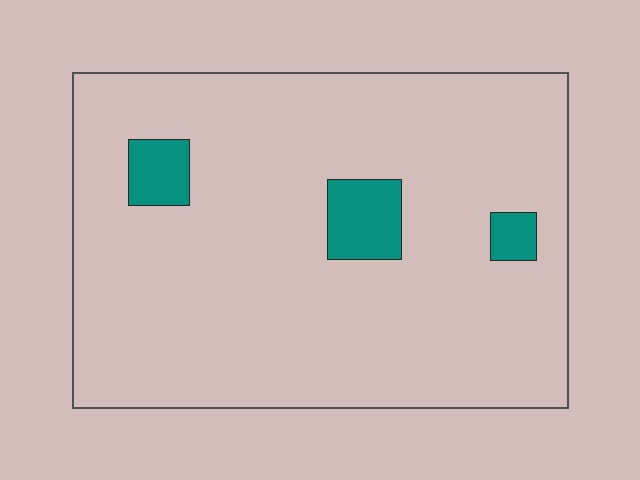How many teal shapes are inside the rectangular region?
3.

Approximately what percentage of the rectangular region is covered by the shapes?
Approximately 5%.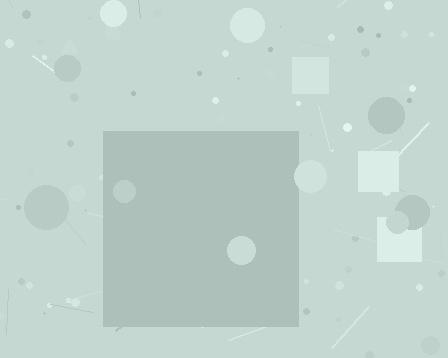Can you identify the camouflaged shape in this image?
The camouflaged shape is a square.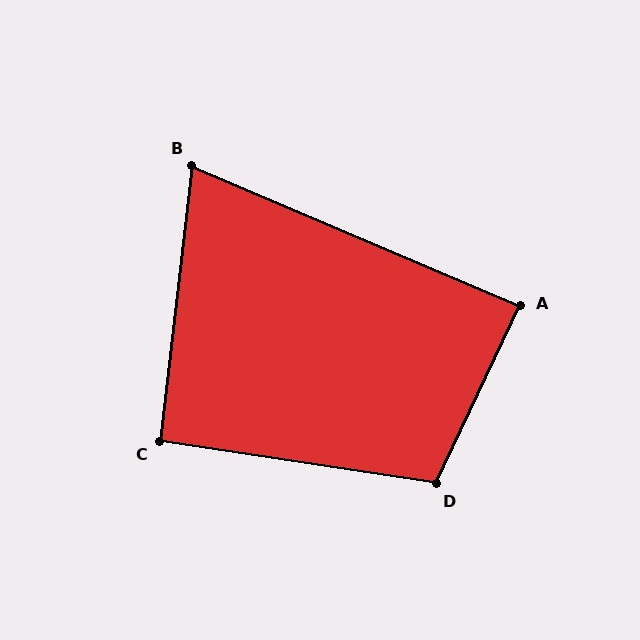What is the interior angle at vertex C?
Approximately 92 degrees (approximately right).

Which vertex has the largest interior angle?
D, at approximately 106 degrees.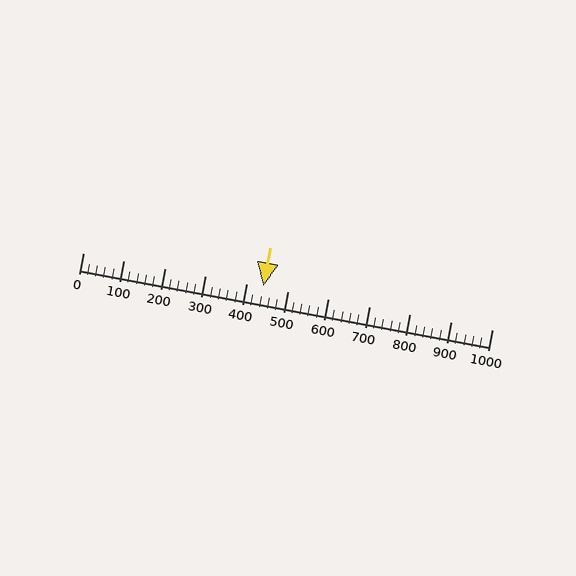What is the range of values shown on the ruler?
The ruler shows values from 0 to 1000.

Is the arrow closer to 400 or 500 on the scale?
The arrow is closer to 400.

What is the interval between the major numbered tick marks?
The major tick marks are spaced 100 units apart.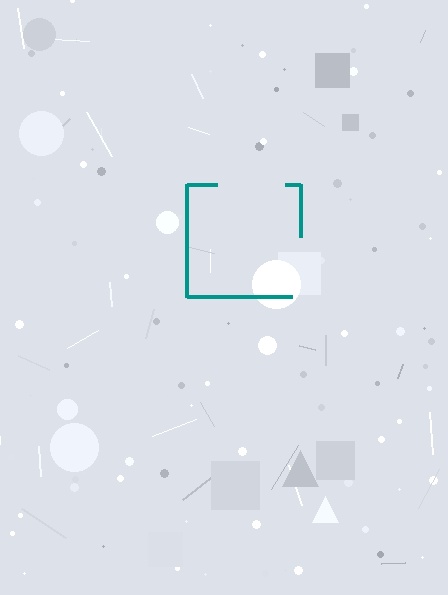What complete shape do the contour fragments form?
The contour fragments form a square.